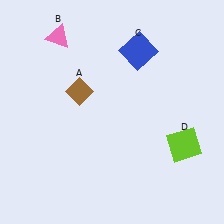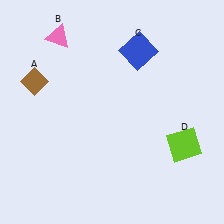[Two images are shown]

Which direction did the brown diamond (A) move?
The brown diamond (A) moved left.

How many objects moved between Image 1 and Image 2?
1 object moved between the two images.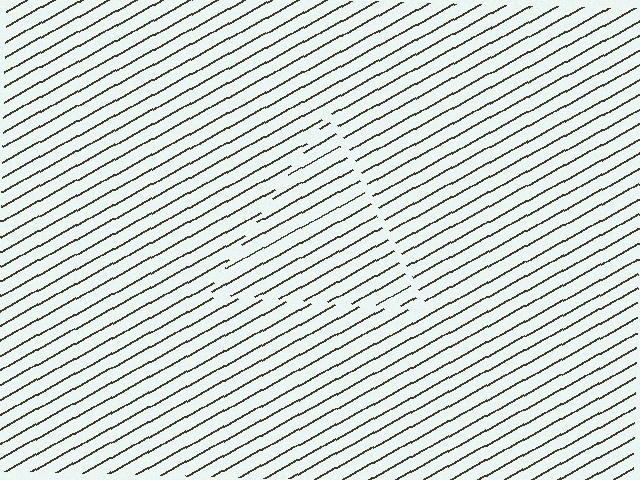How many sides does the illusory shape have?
3 sides — the line-ends trace a triangle.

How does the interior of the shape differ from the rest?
The interior of the shape contains the same grating, shifted by half a period — the contour is defined by the phase discontinuity where line-ends from the inner and outer gratings abut.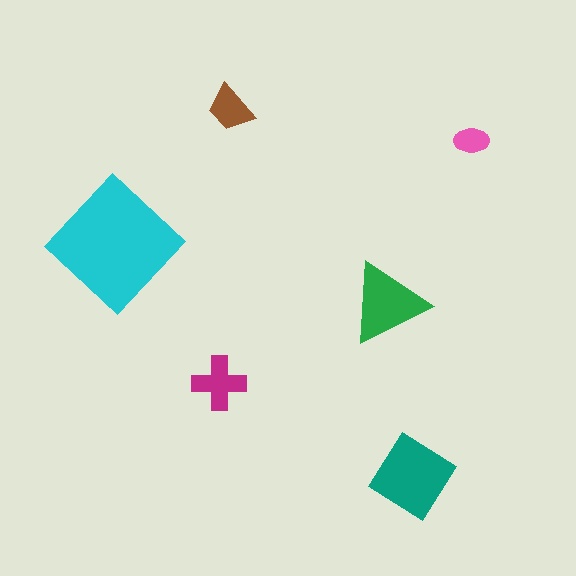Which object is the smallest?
The pink ellipse.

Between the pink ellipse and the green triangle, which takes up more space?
The green triangle.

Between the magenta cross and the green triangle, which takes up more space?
The green triangle.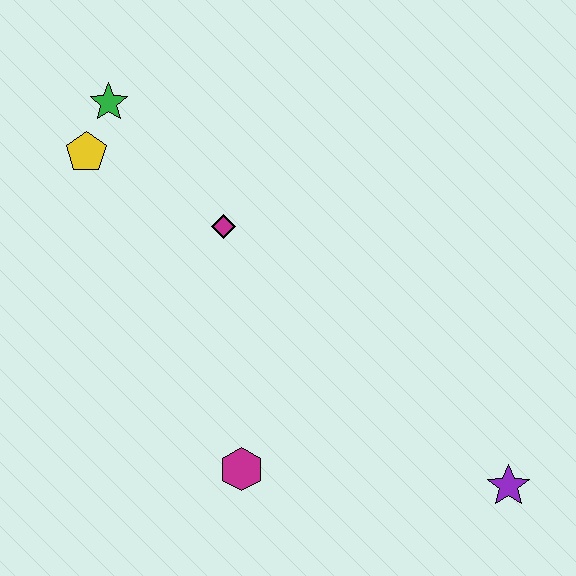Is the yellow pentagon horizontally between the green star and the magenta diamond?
No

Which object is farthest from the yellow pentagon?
The purple star is farthest from the yellow pentagon.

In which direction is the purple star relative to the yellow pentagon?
The purple star is to the right of the yellow pentagon.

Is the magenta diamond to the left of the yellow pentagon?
No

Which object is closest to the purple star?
The magenta hexagon is closest to the purple star.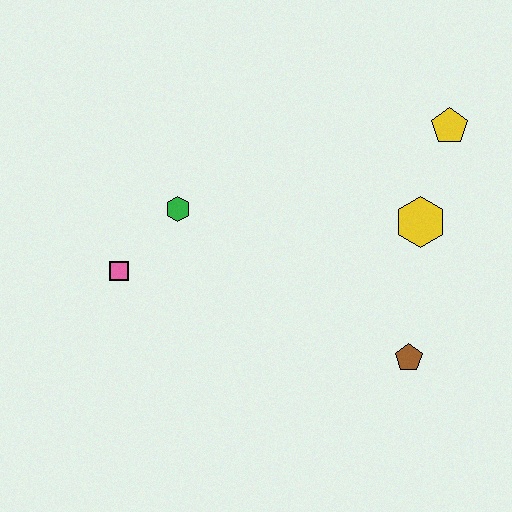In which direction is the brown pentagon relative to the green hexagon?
The brown pentagon is to the right of the green hexagon.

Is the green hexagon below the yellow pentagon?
Yes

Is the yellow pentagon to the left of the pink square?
No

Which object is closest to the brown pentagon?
The yellow hexagon is closest to the brown pentagon.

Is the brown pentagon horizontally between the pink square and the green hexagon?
No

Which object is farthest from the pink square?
The yellow pentagon is farthest from the pink square.